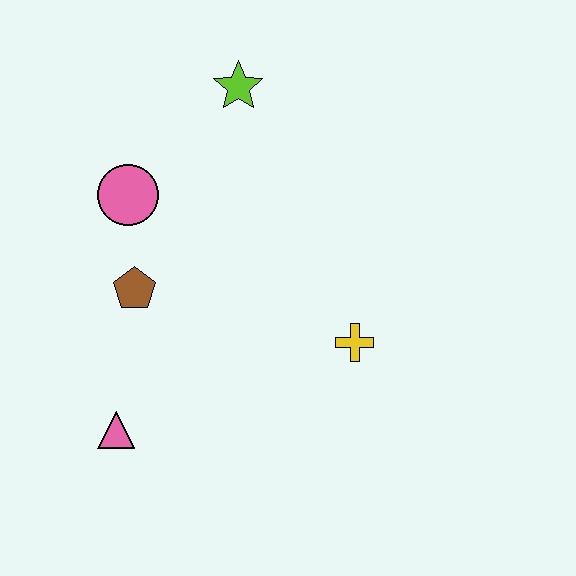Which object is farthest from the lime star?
The pink triangle is farthest from the lime star.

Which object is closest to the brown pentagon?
The pink circle is closest to the brown pentagon.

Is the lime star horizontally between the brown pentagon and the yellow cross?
Yes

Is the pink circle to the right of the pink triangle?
Yes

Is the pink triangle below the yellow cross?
Yes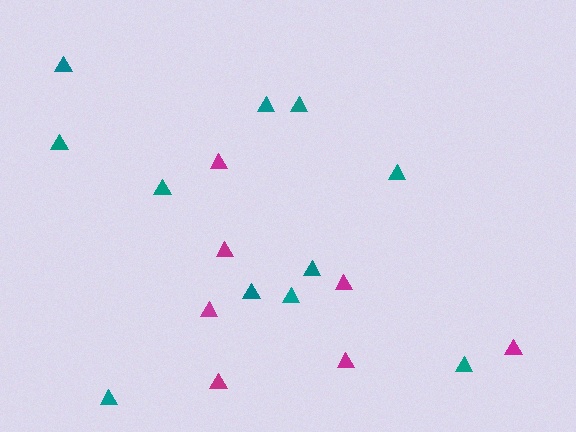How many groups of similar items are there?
There are 2 groups: one group of magenta triangles (7) and one group of teal triangles (11).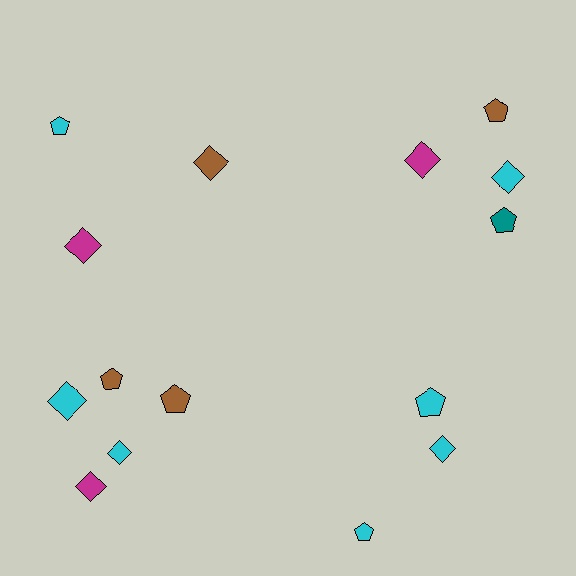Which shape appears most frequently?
Diamond, with 8 objects.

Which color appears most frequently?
Cyan, with 7 objects.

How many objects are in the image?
There are 15 objects.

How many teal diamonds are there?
There are no teal diamonds.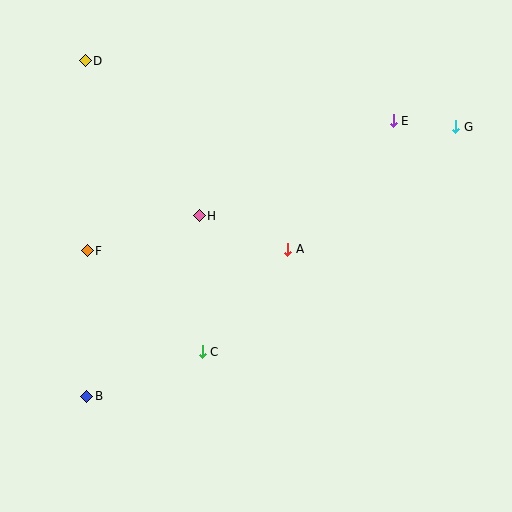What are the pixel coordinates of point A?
Point A is at (288, 249).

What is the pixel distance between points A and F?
The distance between A and F is 201 pixels.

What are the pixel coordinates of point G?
Point G is at (456, 127).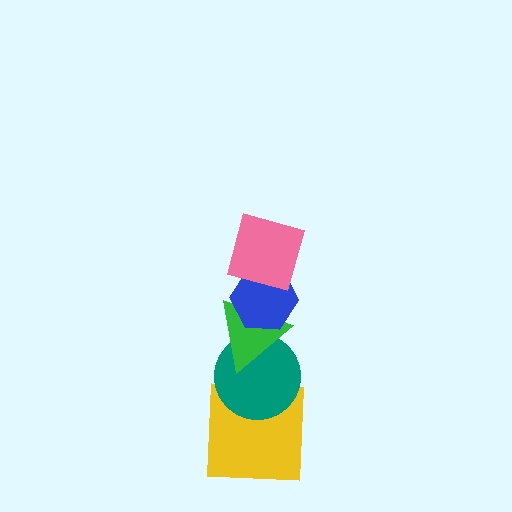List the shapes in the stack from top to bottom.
From top to bottom: the pink square, the blue hexagon, the green triangle, the teal circle, the yellow square.